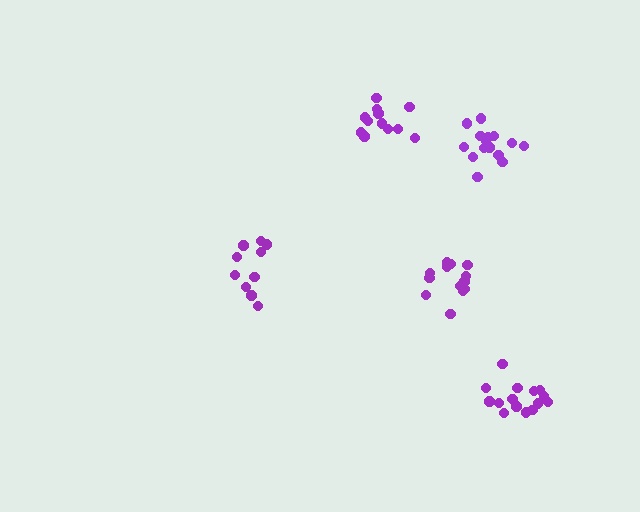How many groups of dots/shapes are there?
There are 5 groups.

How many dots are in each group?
Group 1: 10 dots, Group 2: 15 dots, Group 3: 13 dots, Group 4: 13 dots, Group 5: 15 dots (66 total).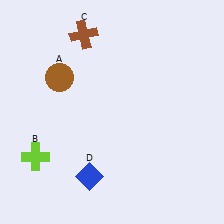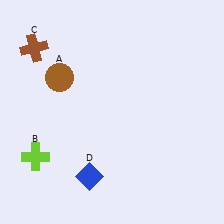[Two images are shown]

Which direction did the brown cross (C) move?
The brown cross (C) moved left.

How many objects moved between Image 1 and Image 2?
1 object moved between the two images.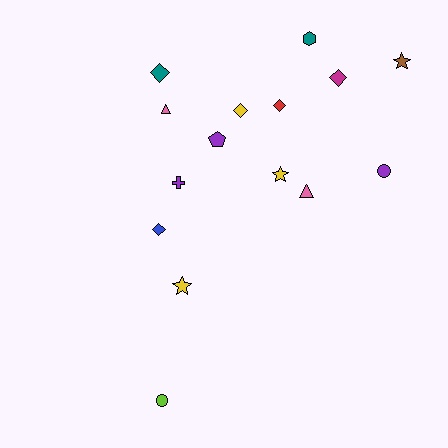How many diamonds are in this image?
There are 5 diamonds.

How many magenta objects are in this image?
There is 1 magenta object.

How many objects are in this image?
There are 15 objects.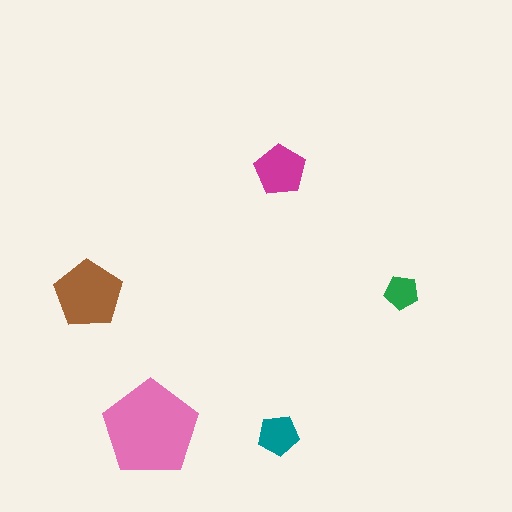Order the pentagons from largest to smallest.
the pink one, the brown one, the magenta one, the teal one, the green one.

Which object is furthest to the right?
The green pentagon is rightmost.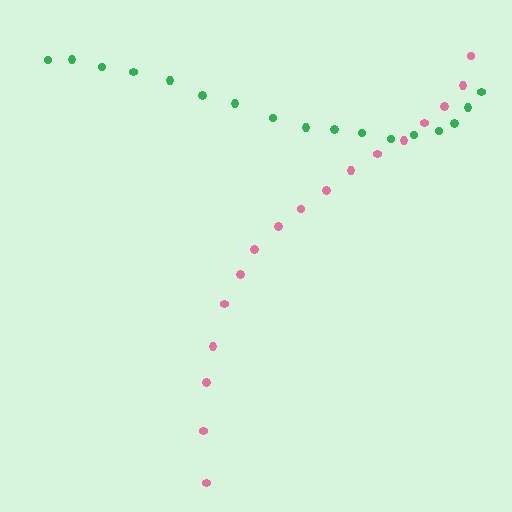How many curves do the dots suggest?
There are 2 distinct paths.